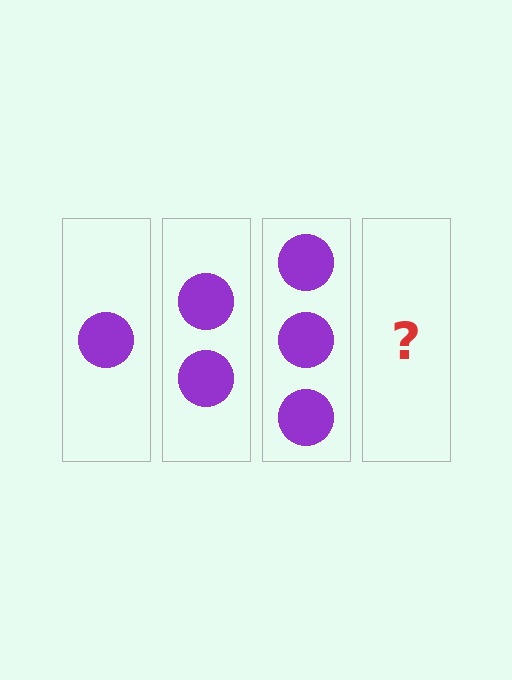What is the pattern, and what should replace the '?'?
The pattern is that each step adds one more circle. The '?' should be 4 circles.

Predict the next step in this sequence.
The next step is 4 circles.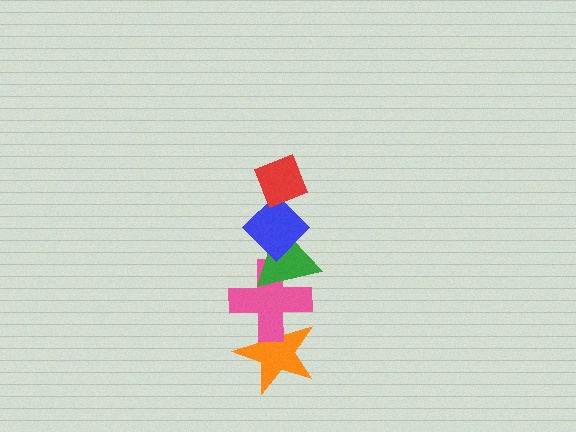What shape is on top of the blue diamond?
The red diamond is on top of the blue diamond.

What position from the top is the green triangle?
The green triangle is 3rd from the top.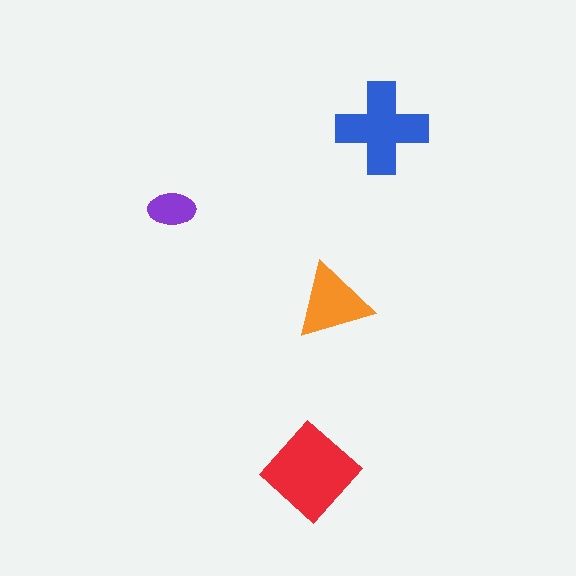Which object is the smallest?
The purple ellipse.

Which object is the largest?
The red diamond.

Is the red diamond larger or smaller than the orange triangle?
Larger.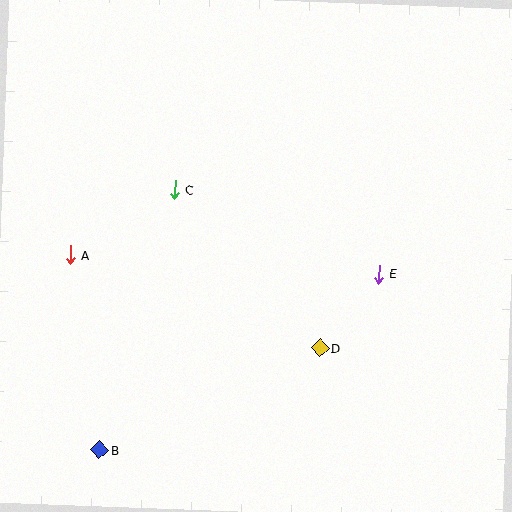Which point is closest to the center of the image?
Point C at (175, 190) is closest to the center.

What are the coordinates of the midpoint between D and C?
The midpoint between D and C is at (247, 269).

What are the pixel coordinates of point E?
Point E is at (379, 274).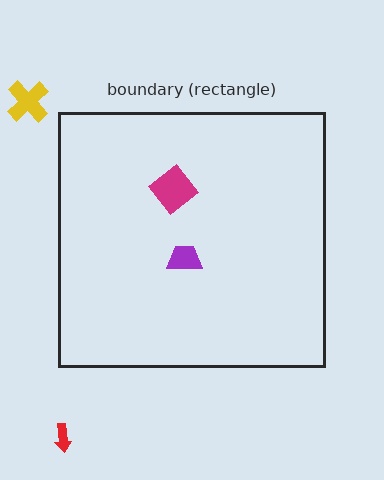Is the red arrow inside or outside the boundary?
Outside.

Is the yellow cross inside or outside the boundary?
Outside.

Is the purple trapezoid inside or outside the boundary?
Inside.